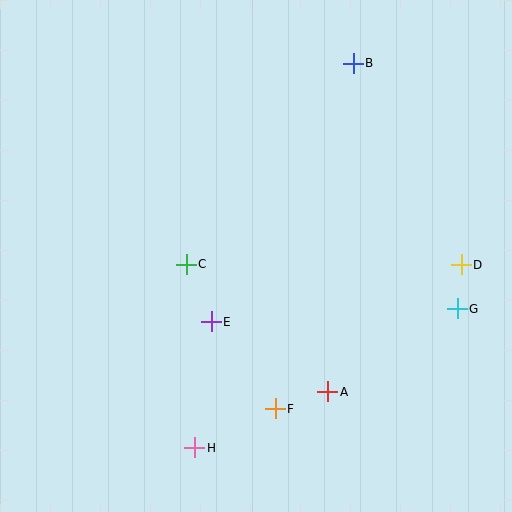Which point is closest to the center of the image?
Point C at (186, 264) is closest to the center.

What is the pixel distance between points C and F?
The distance between C and F is 170 pixels.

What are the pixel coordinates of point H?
Point H is at (195, 448).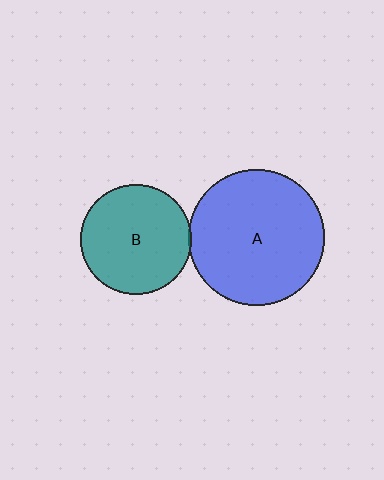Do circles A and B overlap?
Yes.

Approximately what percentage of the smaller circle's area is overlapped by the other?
Approximately 5%.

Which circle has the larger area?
Circle A (blue).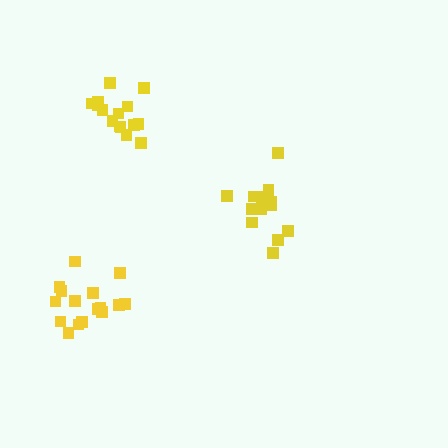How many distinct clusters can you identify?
There are 3 distinct clusters.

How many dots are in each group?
Group 1: 15 dots, Group 2: 16 dots, Group 3: 15 dots (46 total).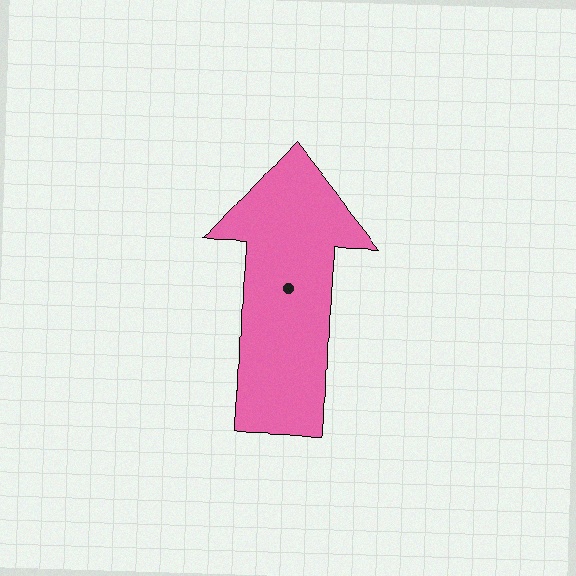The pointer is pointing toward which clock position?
Roughly 12 o'clock.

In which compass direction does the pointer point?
North.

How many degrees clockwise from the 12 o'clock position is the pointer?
Approximately 2 degrees.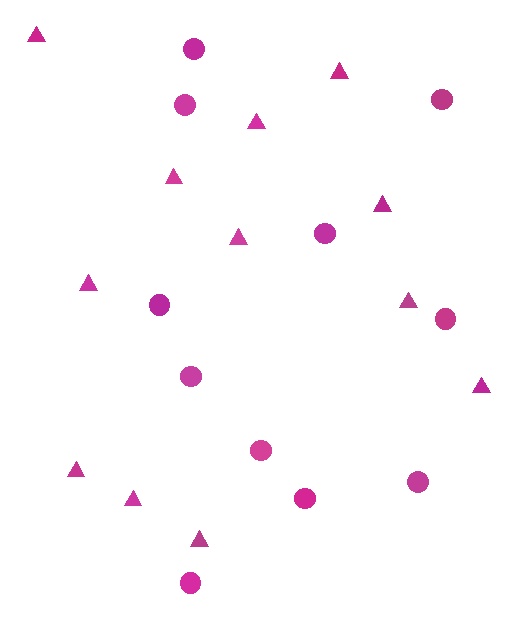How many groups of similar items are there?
There are 2 groups: one group of circles (11) and one group of triangles (12).